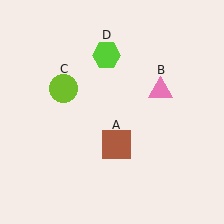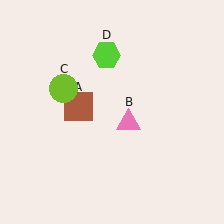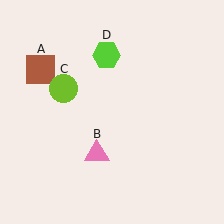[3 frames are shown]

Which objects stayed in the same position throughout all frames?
Lime circle (object C) and lime hexagon (object D) remained stationary.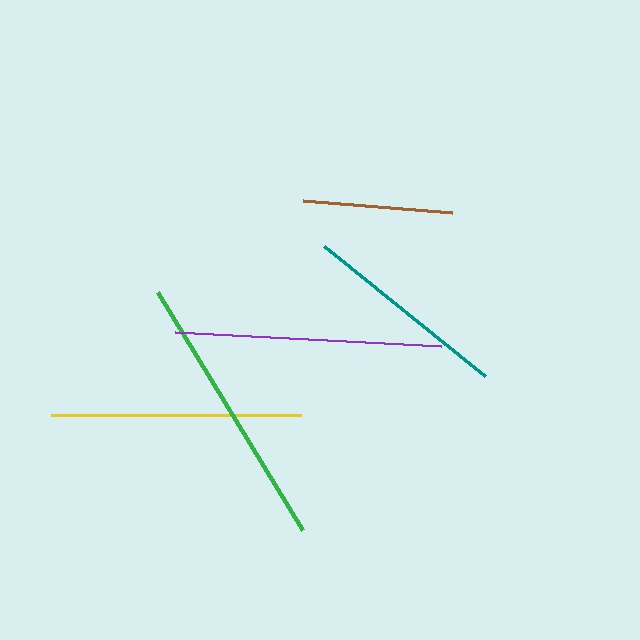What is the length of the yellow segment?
The yellow segment is approximately 250 pixels long.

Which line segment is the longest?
The green line is the longest at approximately 278 pixels.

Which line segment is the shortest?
The brown line is the shortest at approximately 150 pixels.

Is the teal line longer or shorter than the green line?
The green line is longer than the teal line.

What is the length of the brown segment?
The brown segment is approximately 150 pixels long.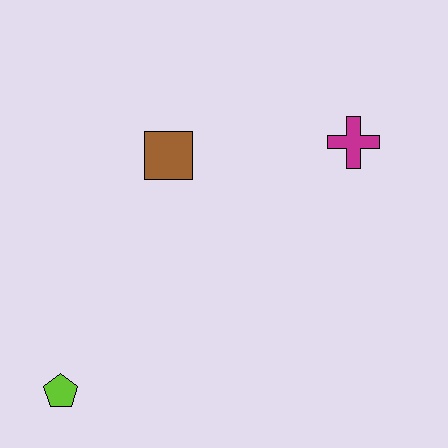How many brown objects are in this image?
There is 1 brown object.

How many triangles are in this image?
There are no triangles.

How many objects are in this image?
There are 3 objects.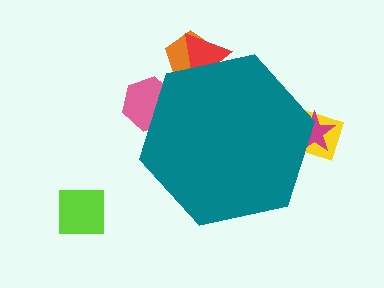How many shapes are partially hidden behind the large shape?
5 shapes are partially hidden.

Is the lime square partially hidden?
No, the lime square is fully visible.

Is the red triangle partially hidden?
Yes, the red triangle is partially hidden behind the teal hexagon.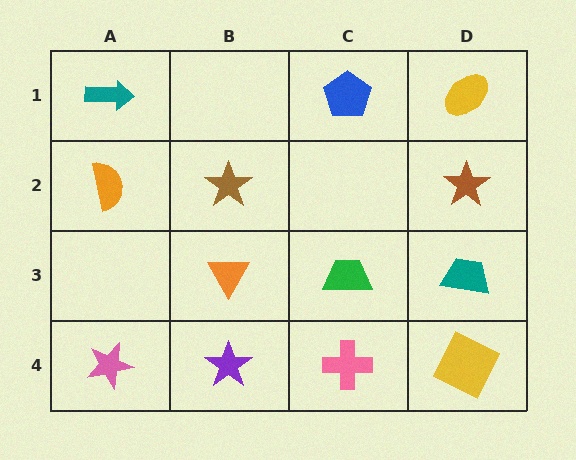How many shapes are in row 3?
3 shapes.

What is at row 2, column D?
A brown star.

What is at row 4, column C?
A pink cross.